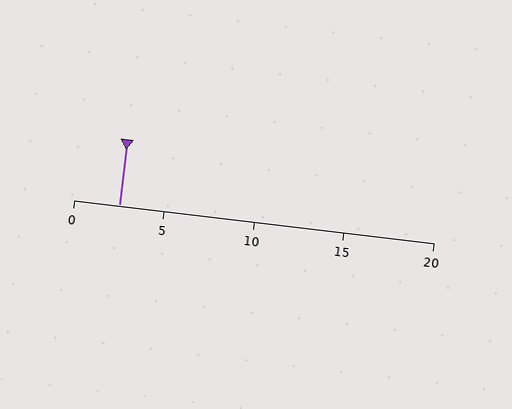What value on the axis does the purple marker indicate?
The marker indicates approximately 2.5.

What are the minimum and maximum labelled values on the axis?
The axis runs from 0 to 20.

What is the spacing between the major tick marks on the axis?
The major ticks are spaced 5 apart.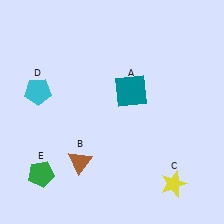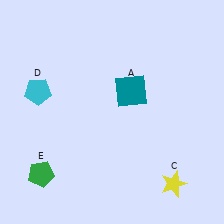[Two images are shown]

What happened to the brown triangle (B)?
The brown triangle (B) was removed in Image 2. It was in the bottom-left area of Image 1.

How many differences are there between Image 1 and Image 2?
There is 1 difference between the two images.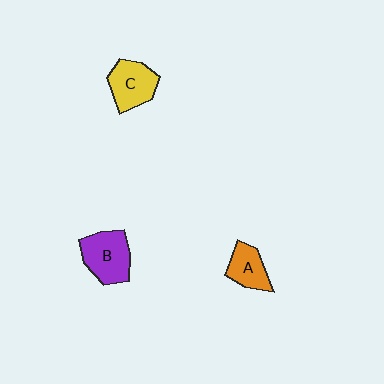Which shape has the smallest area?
Shape A (orange).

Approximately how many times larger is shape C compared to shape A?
Approximately 1.3 times.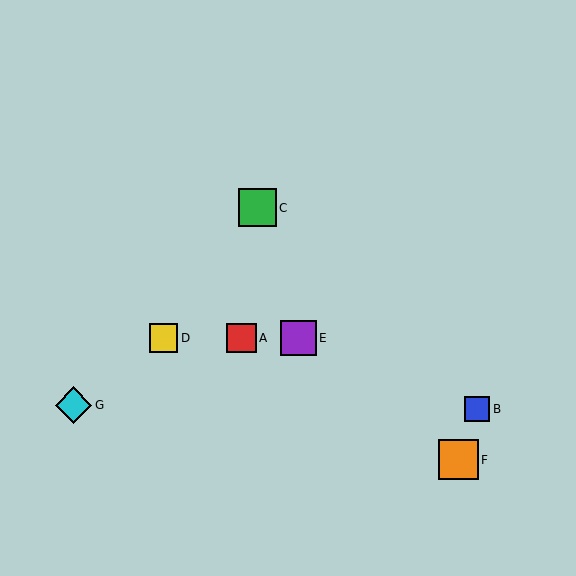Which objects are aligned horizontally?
Objects A, D, E are aligned horizontally.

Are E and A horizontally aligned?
Yes, both are at y≈338.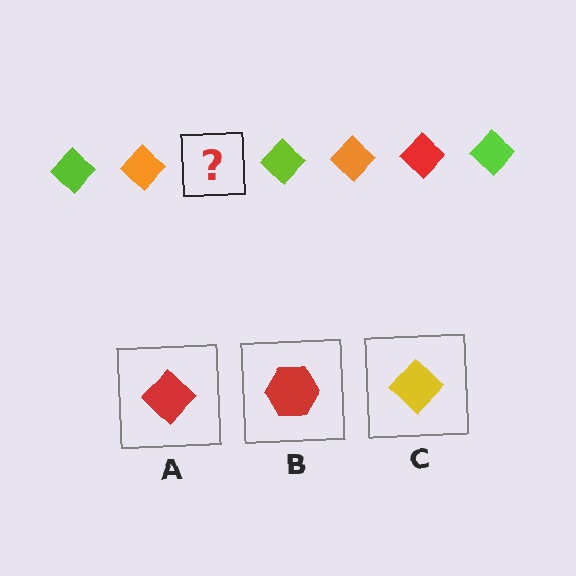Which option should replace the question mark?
Option A.